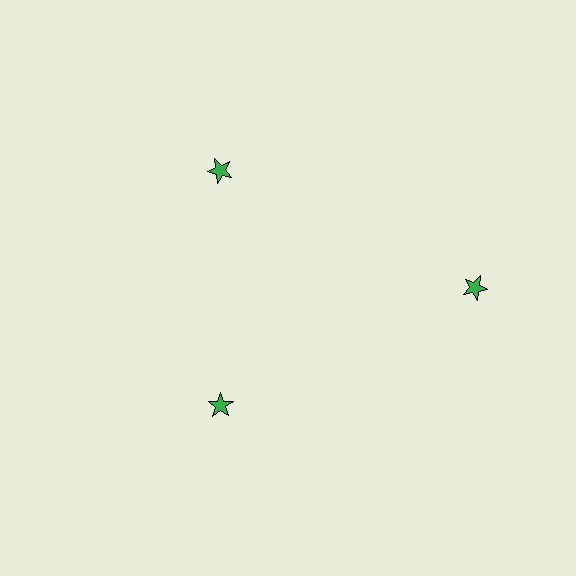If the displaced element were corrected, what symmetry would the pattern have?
It would have 3-fold rotational symmetry — the pattern would map onto itself every 120 degrees.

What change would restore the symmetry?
The symmetry would be restored by moving it inward, back onto the ring so that all 3 stars sit at equal angles and equal distance from the center.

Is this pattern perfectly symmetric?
No. The 3 green stars are arranged in a ring, but one element near the 3 o'clock position is pushed outward from the center, breaking the 3-fold rotational symmetry.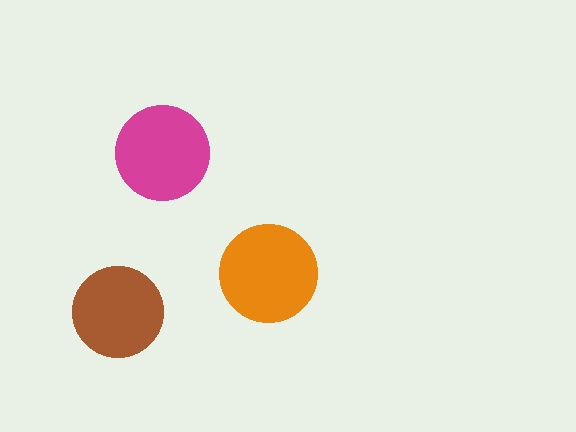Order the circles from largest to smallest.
the orange one, the magenta one, the brown one.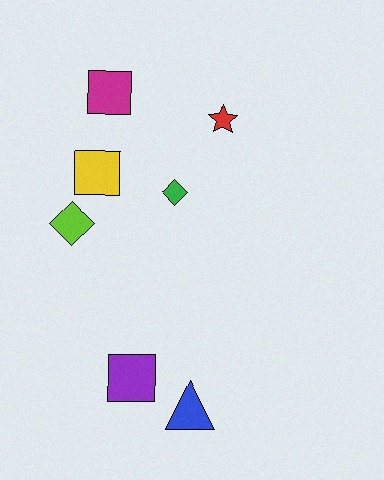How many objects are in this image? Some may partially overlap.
There are 7 objects.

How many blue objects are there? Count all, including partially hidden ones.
There is 1 blue object.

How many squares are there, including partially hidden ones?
There are 3 squares.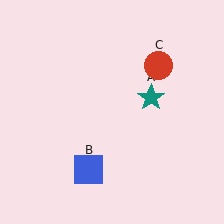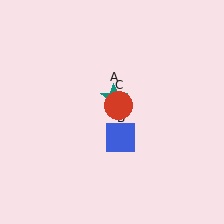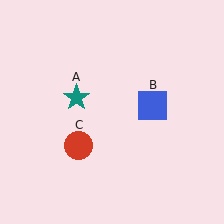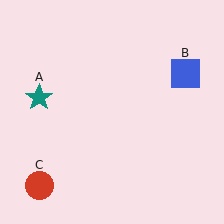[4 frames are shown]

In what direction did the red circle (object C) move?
The red circle (object C) moved down and to the left.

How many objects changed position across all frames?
3 objects changed position: teal star (object A), blue square (object B), red circle (object C).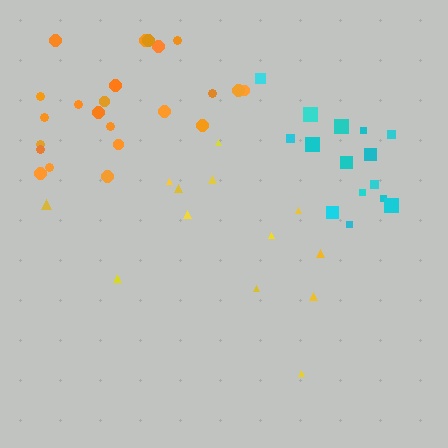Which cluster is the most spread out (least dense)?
Yellow.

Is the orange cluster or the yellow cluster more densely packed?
Orange.